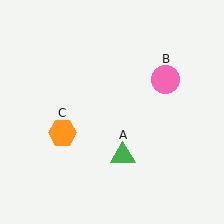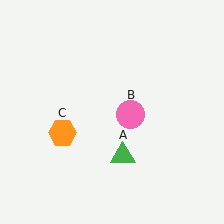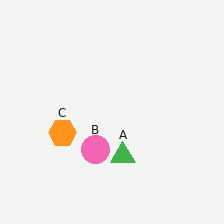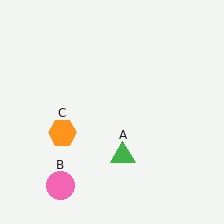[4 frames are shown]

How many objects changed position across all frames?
1 object changed position: pink circle (object B).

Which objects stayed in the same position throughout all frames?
Green triangle (object A) and orange hexagon (object C) remained stationary.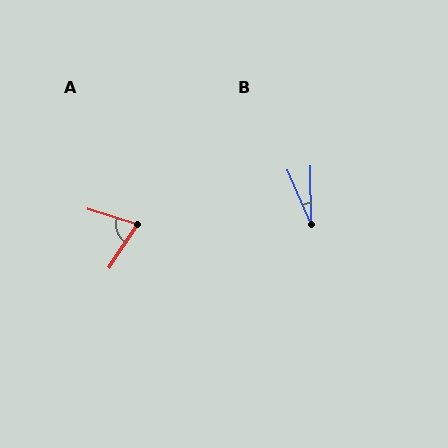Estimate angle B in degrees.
Approximately 23 degrees.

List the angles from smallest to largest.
B (23°), A (74°).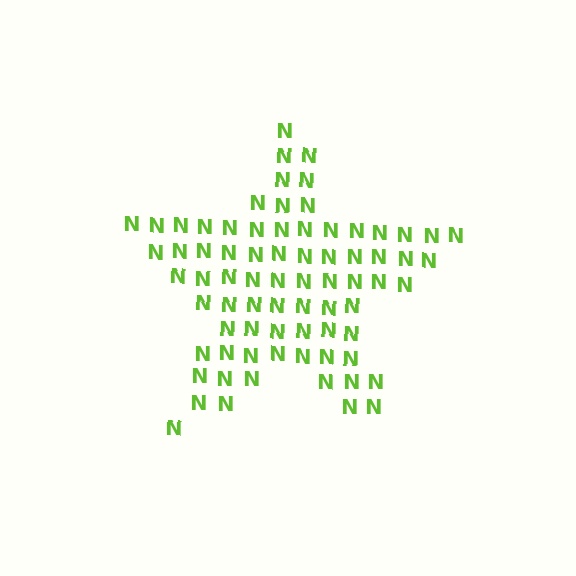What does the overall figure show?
The overall figure shows a star.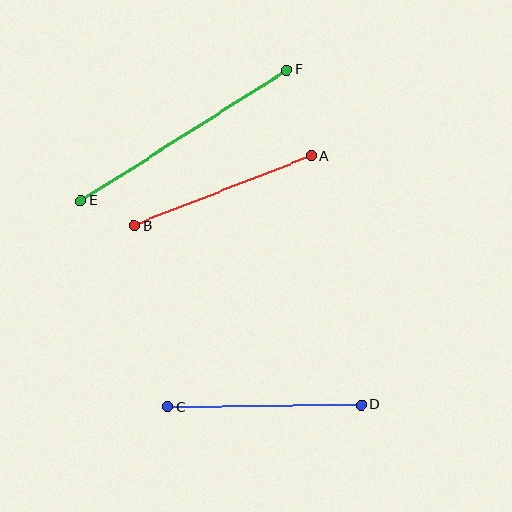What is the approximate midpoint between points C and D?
The midpoint is at approximately (265, 406) pixels.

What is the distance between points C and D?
The distance is approximately 194 pixels.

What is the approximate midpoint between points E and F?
The midpoint is at approximately (184, 135) pixels.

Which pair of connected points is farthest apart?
Points E and F are farthest apart.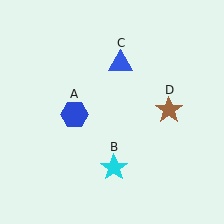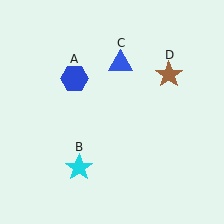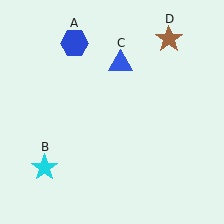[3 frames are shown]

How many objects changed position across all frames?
3 objects changed position: blue hexagon (object A), cyan star (object B), brown star (object D).